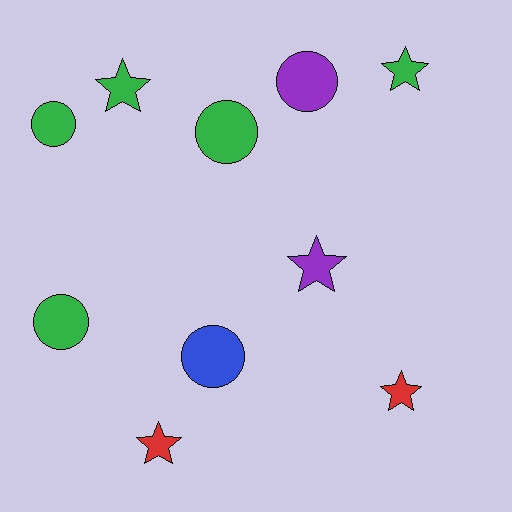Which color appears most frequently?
Green, with 5 objects.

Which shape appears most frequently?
Circle, with 5 objects.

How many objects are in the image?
There are 10 objects.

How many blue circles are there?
There is 1 blue circle.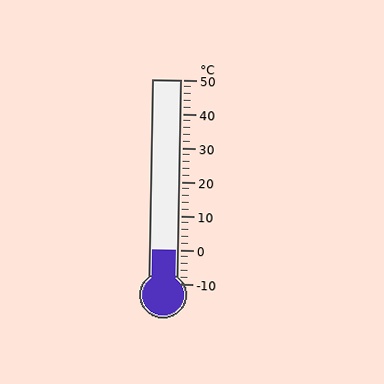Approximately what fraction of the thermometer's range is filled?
The thermometer is filled to approximately 15% of its range.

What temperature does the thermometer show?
The thermometer shows approximately 0°C.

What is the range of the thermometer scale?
The thermometer scale ranges from -10°C to 50°C.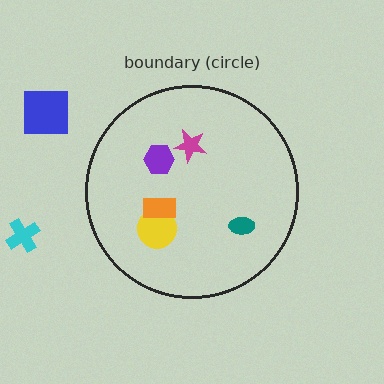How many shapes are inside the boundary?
5 inside, 2 outside.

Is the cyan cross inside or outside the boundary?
Outside.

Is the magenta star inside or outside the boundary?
Inside.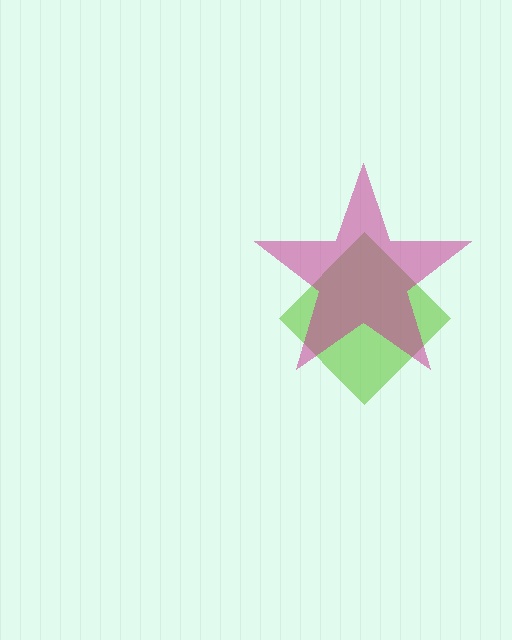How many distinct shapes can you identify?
There are 2 distinct shapes: a lime diamond, a magenta star.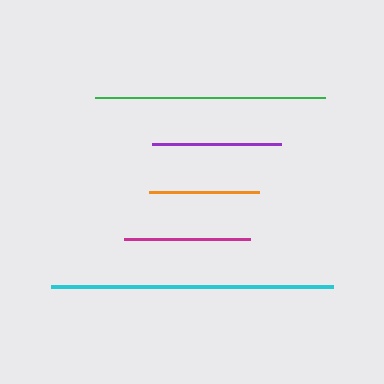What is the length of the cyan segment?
The cyan segment is approximately 282 pixels long.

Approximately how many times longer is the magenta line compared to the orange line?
The magenta line is approximately 1.1 times the length of the orange line.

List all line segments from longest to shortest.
From longest to shortest: cyan, green, purple, magenta, orange.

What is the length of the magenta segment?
The magenta segment is approximately 126 pixels long.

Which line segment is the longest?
The cyan line is the longest at approximately 282 pixels.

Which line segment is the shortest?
The orange line is the shortest at approximately 110 pixels.